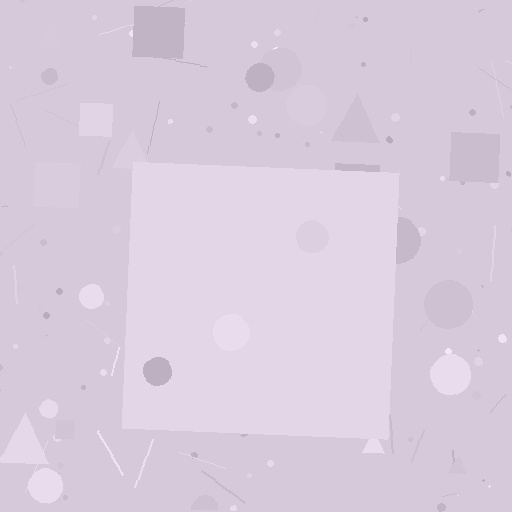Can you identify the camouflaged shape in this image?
The camouflaged shape is a square.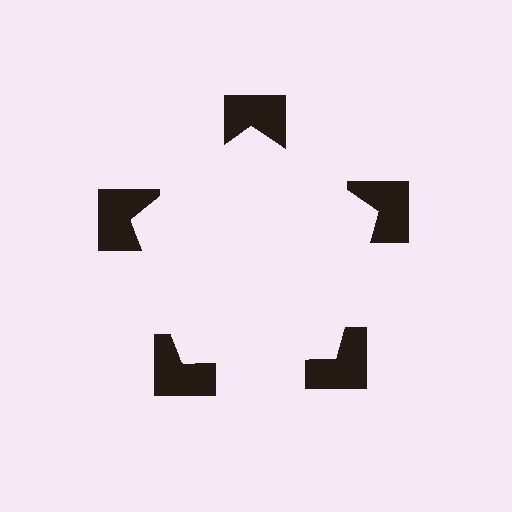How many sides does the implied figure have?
5 sides.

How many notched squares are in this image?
There are 5 — one at each vertex of the illusory pentagon.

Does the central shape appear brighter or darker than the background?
It typically appears slightly brighter than the background, even though no actual brightness change is drawn.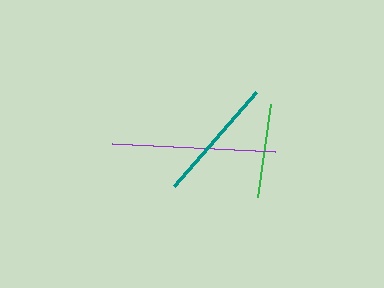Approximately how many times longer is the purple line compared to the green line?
The purple line is approximately 1.7 times the length of the green line.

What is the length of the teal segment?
The teal segment is approximately 125 pixels long.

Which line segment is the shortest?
The green line is the shortest at approximately 94 pixels.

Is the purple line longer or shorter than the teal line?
The purple line is longer than the teal line.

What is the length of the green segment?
The green segment is approximately 94 pixels long.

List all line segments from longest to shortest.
From longest to shortest: purple, teal, green.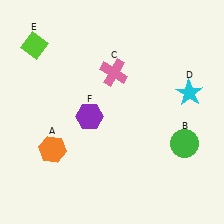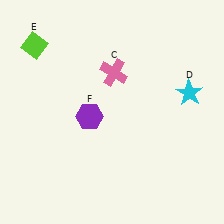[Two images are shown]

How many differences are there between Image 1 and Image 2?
There are 2 differences between the two images.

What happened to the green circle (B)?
The green circle (B) was removed in Image 2. It was in the bottom-right area of Image 1.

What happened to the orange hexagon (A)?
The orange hexagon (A) was removed in Image 2. It was in the bottom-left area of Image 1.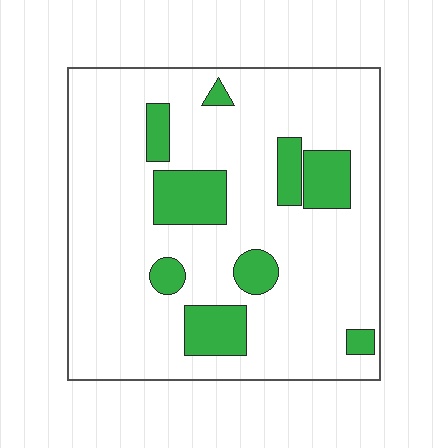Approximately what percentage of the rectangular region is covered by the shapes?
Approximately 20%.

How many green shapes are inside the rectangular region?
9.